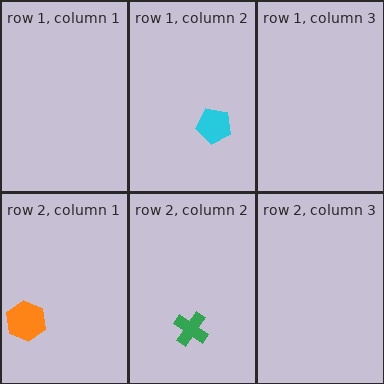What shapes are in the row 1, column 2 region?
The cyan pentagon.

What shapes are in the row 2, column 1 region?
The orange hexagon.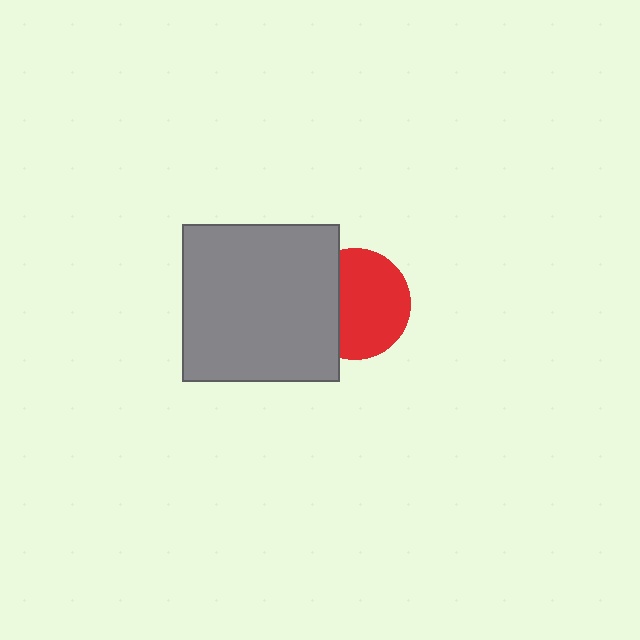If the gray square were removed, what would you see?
You would see the complete red circle.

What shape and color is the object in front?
The object in front is a gray square.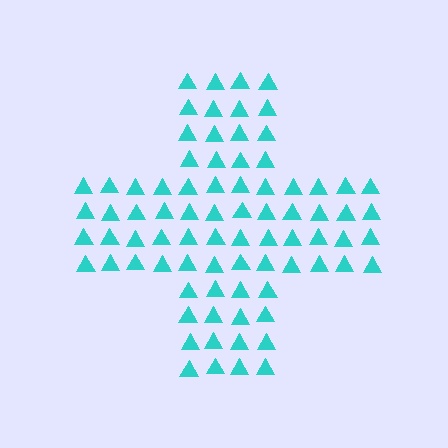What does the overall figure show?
The overall figure shows a cross.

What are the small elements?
The small elements are triangles.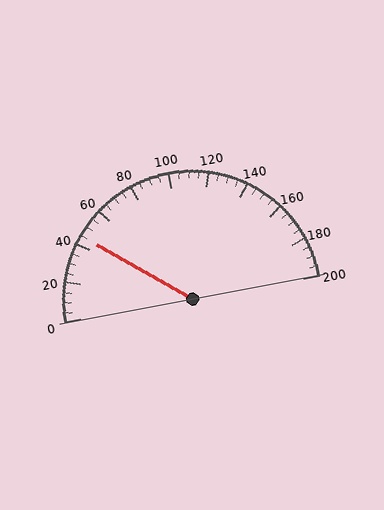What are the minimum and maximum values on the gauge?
The gauge ranges from 0 to 200.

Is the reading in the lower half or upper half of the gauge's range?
The reading is in the lower half of the range (0 to 200).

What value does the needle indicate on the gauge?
The needle indicates approximately 45.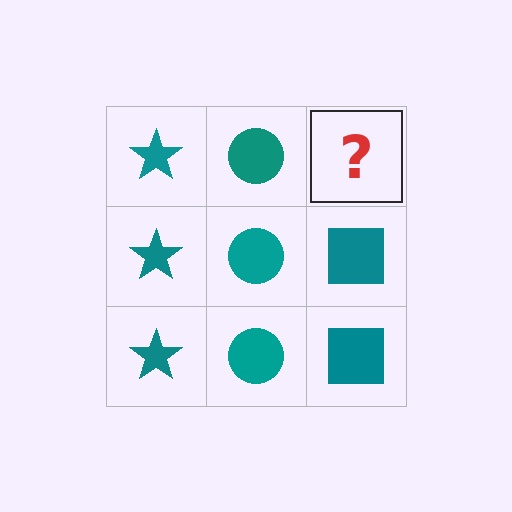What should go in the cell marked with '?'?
The missing cell should contain a teal square.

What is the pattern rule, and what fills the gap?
The rule is that each column has a consistent shape. The gap should be filled with a teal square.